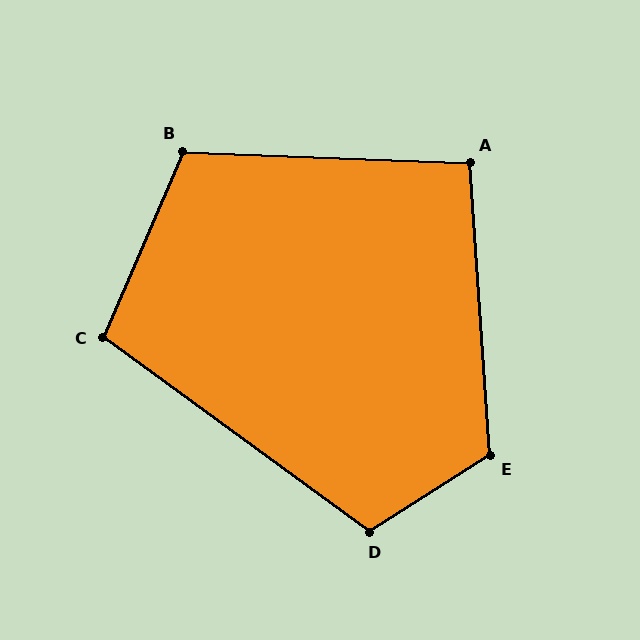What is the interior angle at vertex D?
Approximately 112 degrees (obtuse).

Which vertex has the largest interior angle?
E, at approximately 118 degrees.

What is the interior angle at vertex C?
Approximately 103 degrees (obtuse).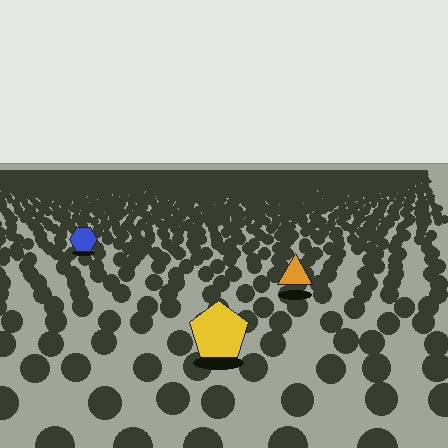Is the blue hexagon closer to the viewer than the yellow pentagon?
No. The yellow pentagon is closer — you can tell from the texture gradient: the ground texture is coarser near it.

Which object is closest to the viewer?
The yellow pentagon is closest. The texture marks near it are larger and more spread out.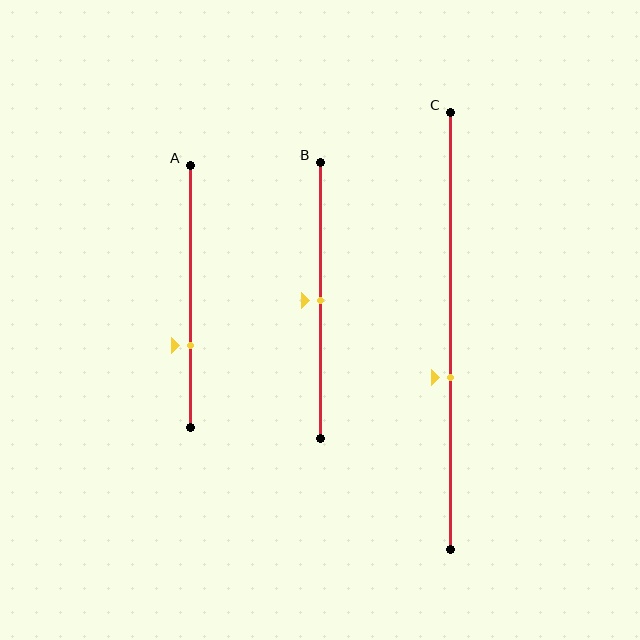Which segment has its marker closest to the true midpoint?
Segment B has its marker closest to the true midpoint.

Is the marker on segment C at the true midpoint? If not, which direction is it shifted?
No, the marker on segment C is shifted downward by about 11% of the segment length.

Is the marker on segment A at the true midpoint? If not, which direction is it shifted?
No, the marker on segment A is shifted downward by about 19% of the segment length.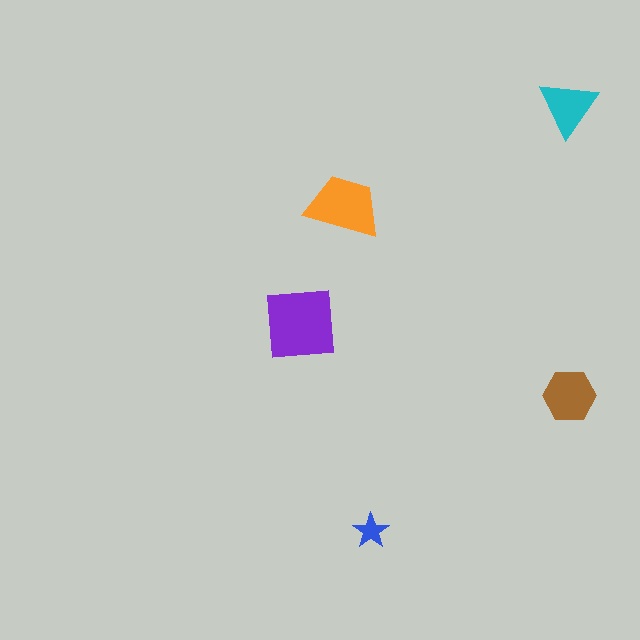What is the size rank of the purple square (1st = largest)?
1st.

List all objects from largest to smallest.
The purple square, the orange trapezoid, the brown hexagon, the cyan triangle, the blue star.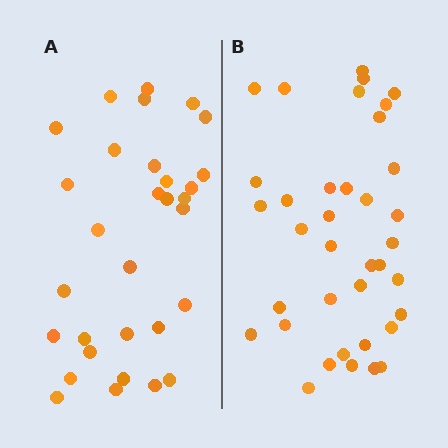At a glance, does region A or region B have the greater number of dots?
Region B (the right region) has more dots.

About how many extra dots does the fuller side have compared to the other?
Region B has about 6 more dots than region A.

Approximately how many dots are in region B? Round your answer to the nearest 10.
About 40 dots. (The exact count is 37, which rounds to 40.)